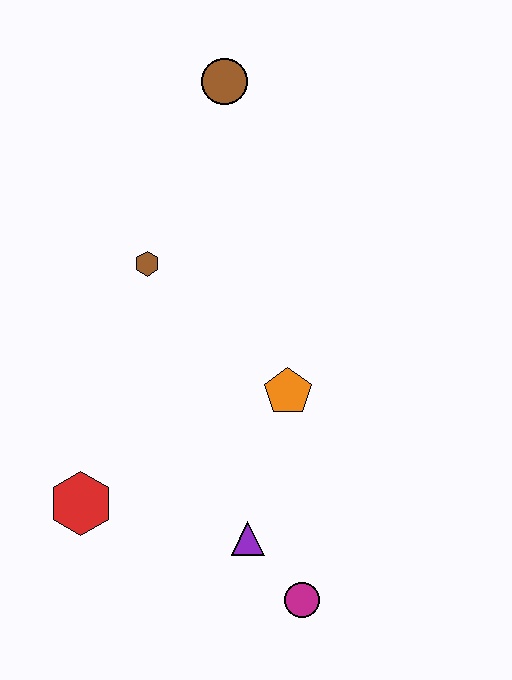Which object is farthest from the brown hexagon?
The magenta circle is farthest from the brown hexagon.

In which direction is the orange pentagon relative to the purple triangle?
The orange pentagon is above the purple triangle.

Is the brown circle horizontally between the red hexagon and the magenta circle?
Yes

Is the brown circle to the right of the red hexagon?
Yes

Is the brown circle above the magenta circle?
Yes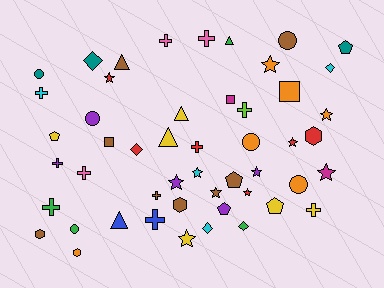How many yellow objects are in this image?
There are 6 yellow objects.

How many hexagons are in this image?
There are 4 hexagons.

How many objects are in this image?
There are 50 objects.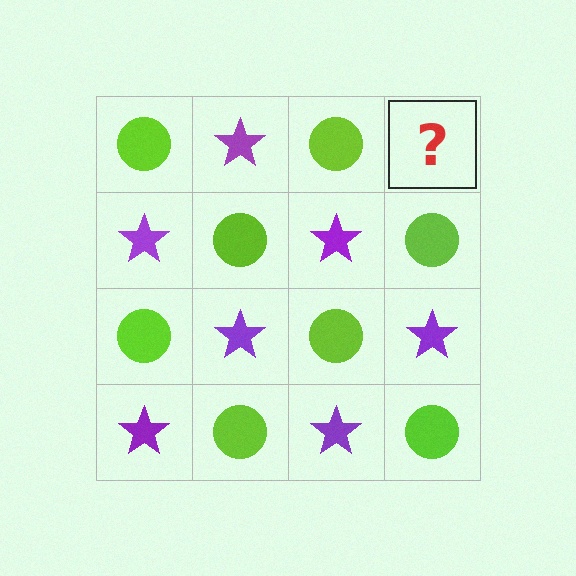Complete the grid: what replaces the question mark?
The question mark should be replaced with a purple star.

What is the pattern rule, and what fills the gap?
The rule is that it alternates lime circle and purple star in a checkerboard pattern. The gap should be filled with a purple star.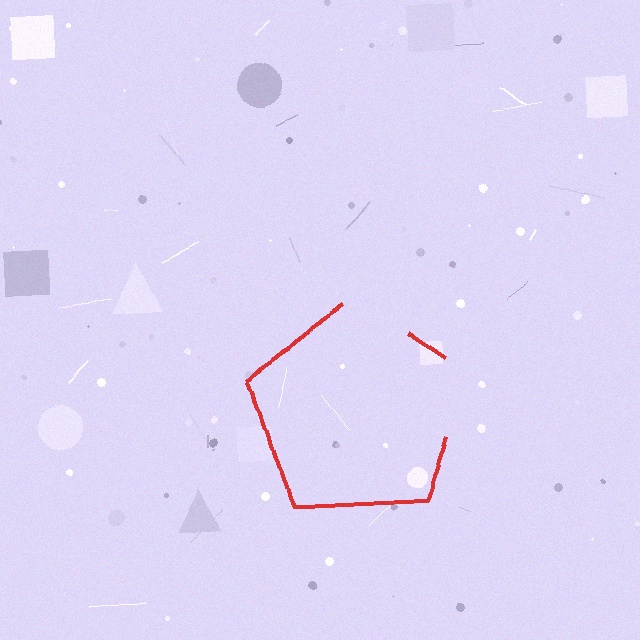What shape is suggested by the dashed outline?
The dashed outline suggests a pentagon.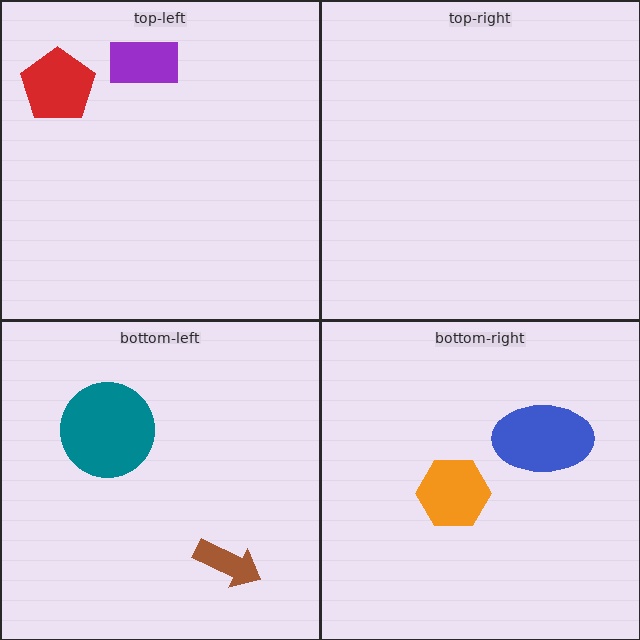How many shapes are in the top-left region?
2.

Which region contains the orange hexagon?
The bottom-right region.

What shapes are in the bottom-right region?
The orange hexagon, the blue ellipse.